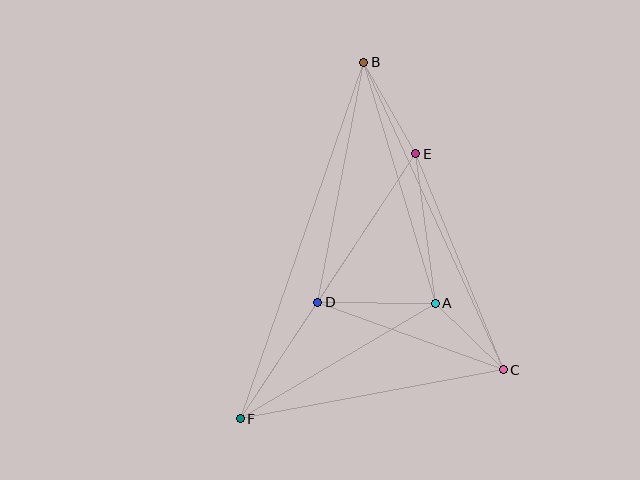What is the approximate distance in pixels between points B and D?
The distance between B and D is approximately 244 pixels.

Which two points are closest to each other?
Points A and C are closest to each other.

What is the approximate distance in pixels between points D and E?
The distance between D and E is approximately 178 pixels.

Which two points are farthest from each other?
Points B and F are farthest from each other.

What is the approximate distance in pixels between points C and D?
The distance between C and D is approximately 197 pixels.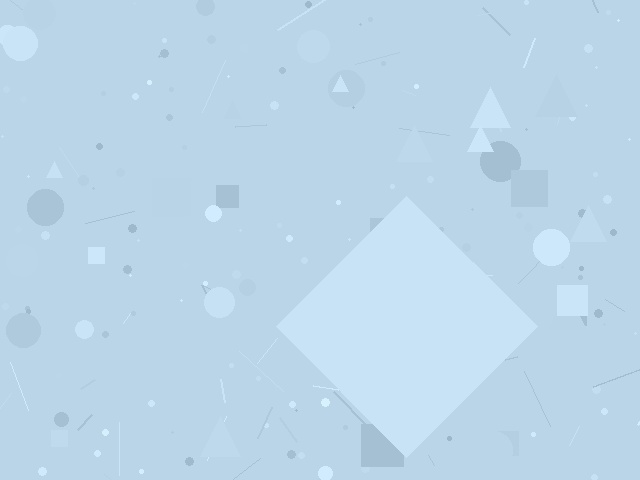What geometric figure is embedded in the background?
A diamond is embedded in the background.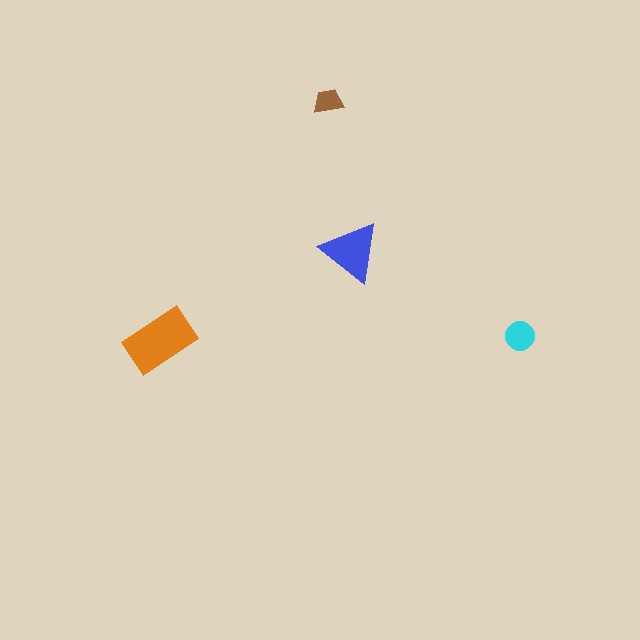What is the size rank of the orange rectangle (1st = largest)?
1st.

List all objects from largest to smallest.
The orange rectangle, the blue triangle, the cyan circle, the brown trapezoid.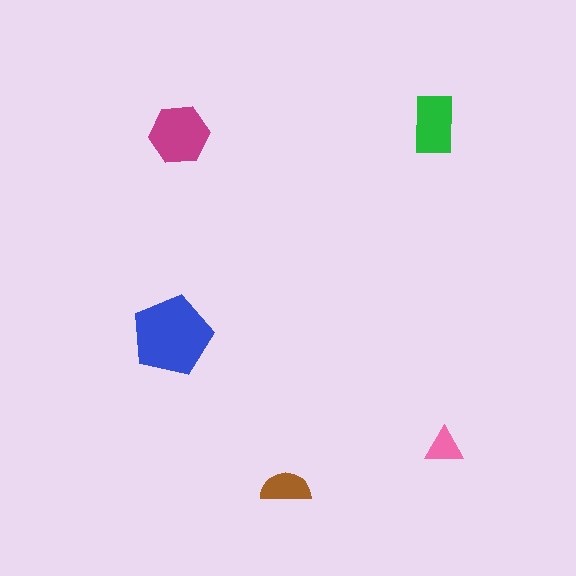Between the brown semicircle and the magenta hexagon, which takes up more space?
The magenta hexagon.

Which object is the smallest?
The pink triangle.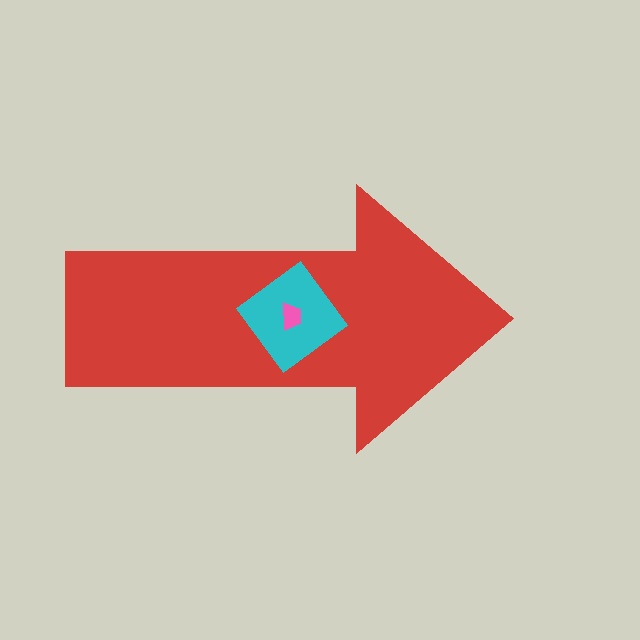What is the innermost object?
The pink trapezoid.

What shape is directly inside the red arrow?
The cyan diamond.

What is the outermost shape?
The red arrow.